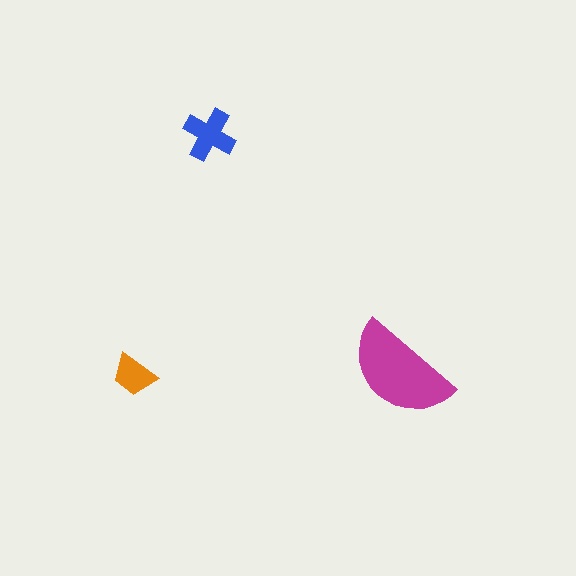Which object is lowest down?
The orange trapezoid is bottommost.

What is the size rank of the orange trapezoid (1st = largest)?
3rd.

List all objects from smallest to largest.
The orange trapezoid, the blue cross, the magenta semicircle.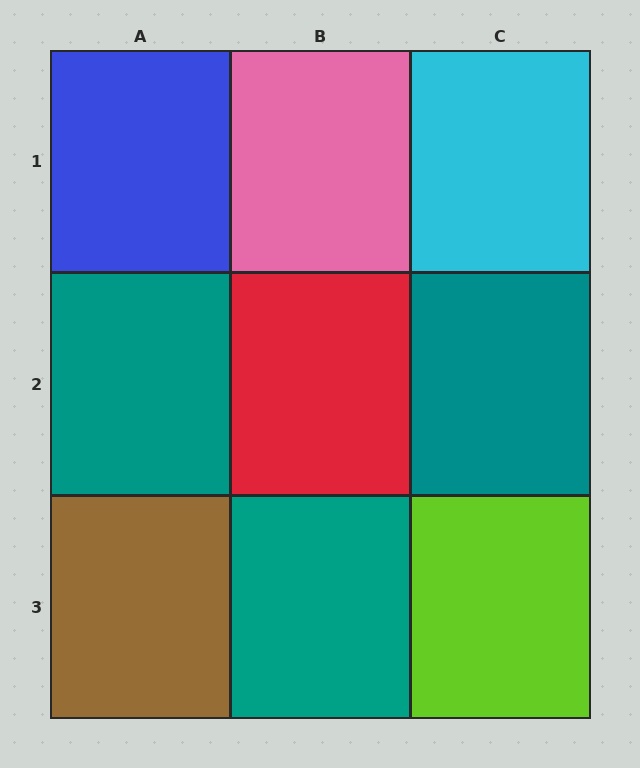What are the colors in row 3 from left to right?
Brown, teal, lime.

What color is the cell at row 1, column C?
Cyan.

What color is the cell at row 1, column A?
Blue.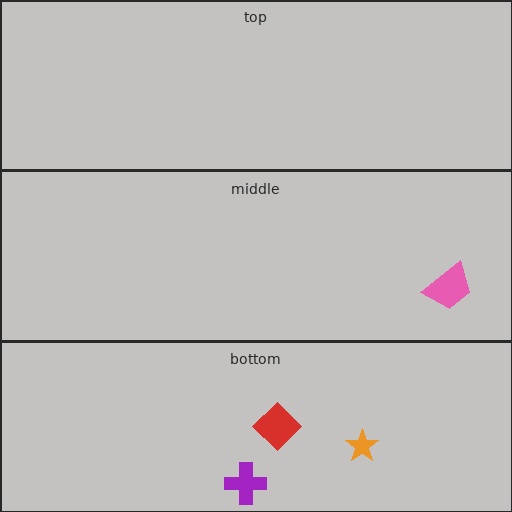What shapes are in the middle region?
The pink trapezoid.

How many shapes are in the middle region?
1.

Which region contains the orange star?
The bottom region.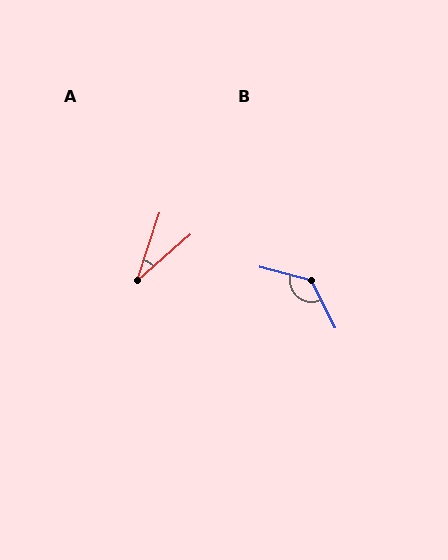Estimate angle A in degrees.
Approximately 31 degrees.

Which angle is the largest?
B, at approximately 131 degrees.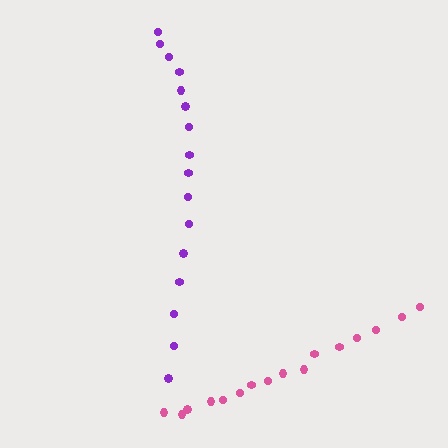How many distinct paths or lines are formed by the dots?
There are 2 distinct paths.